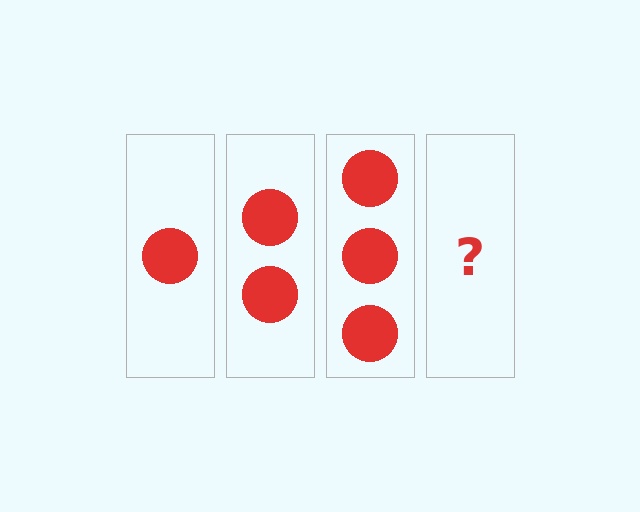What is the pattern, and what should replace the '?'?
The pattern is that each step adds one more circle. The '?' should be 4 circles.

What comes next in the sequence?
The next element should be 4 circles.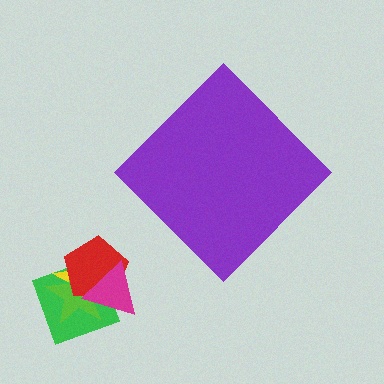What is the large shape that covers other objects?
A purple diamond.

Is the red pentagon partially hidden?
No, the red pentagon is fully visible.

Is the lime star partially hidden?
No, the lime star is fully visible.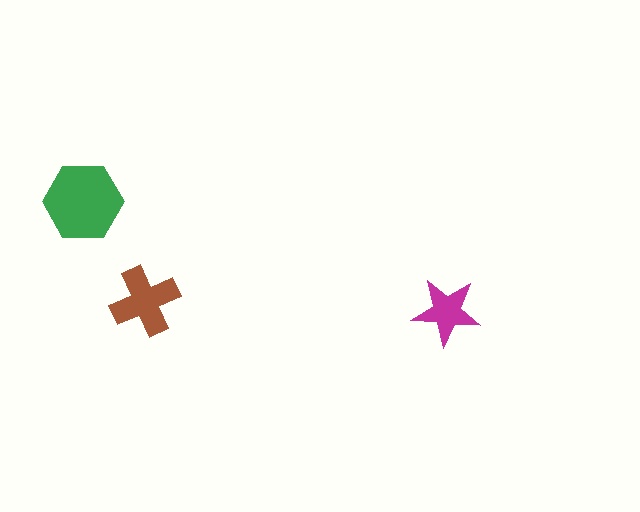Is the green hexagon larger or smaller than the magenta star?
Larger.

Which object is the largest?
The green hexagon.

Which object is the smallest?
The magenta star.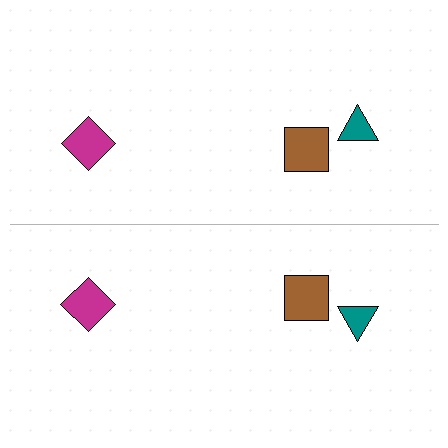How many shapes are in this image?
There are 6 shapes in this image.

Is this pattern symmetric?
Yes, this pattern has bilateral (reflection) symmetry.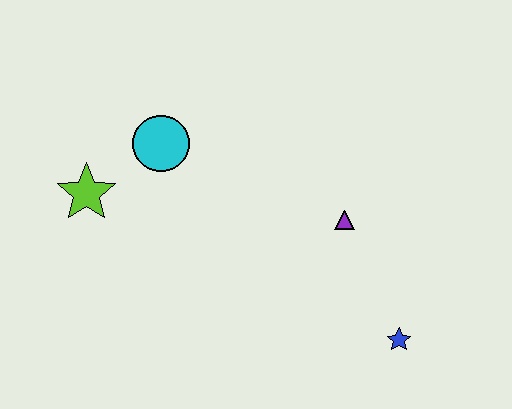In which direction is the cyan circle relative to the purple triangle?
The cyan circle is to the left of the purple triangle.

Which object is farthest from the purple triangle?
The lime star is farthest from the purple triangle.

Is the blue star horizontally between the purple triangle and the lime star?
No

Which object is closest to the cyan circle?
The lime star is closest to the cyan circle.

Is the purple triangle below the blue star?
No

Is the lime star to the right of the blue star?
No